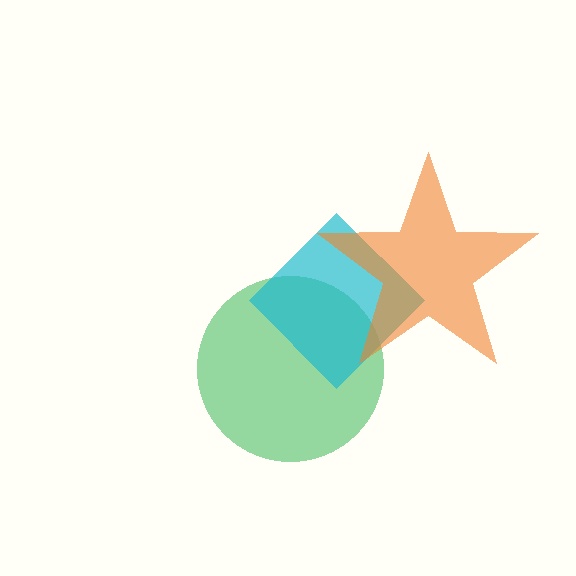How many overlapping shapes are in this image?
There are 3 overlapping shapes in the image.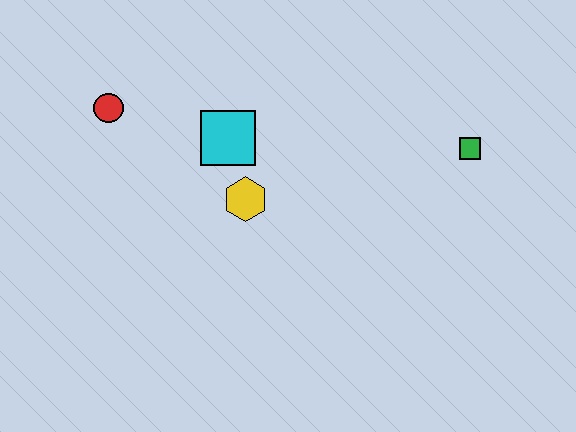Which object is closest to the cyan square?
The yellow hexagon is closest to the cyan square.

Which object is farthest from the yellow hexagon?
The green square is farthest from the yellow hexagon.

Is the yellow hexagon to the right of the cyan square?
Yes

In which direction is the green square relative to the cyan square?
The green square is to the right of the cyan square.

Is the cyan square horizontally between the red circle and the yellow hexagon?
Yes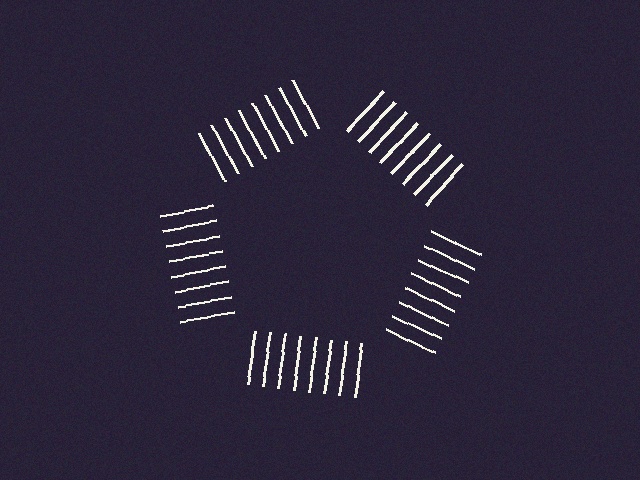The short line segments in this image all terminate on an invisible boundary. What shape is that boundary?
An illusory pentagon — the line segments terminate on its edges but no continuous stroke is drawn.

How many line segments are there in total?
40 — 8 along each of the 5 edges.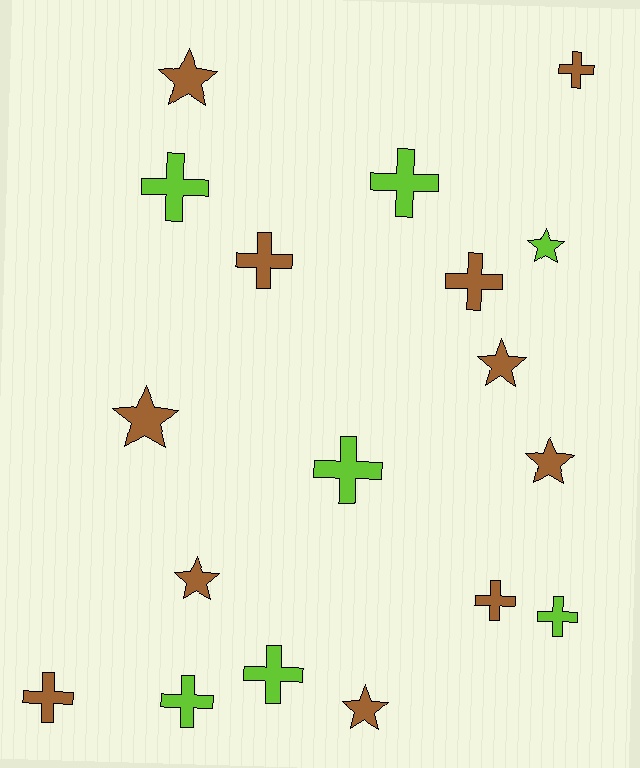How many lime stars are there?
There is 1 lime star.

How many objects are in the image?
There are 18 objects.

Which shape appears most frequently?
Cross, with 11 objects.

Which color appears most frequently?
Brown, with 11 objects.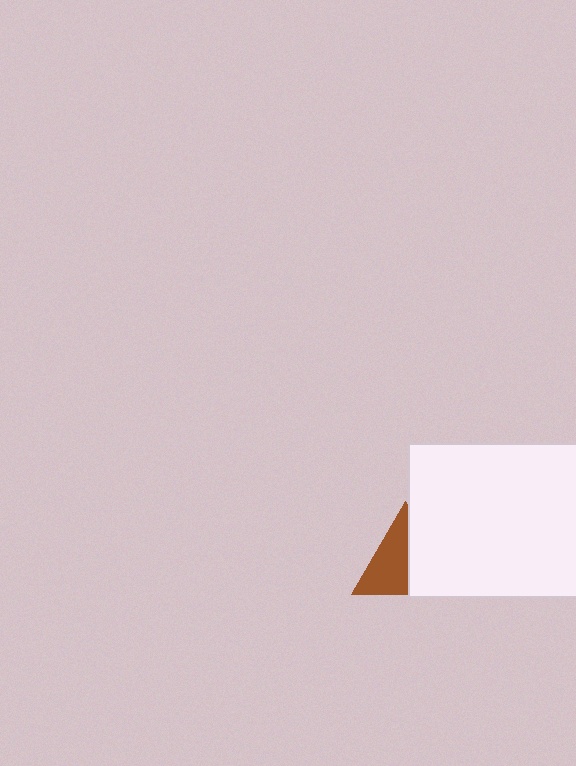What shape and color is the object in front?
The object in front is a white rectangle.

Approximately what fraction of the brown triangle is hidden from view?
Roughly 46% of the brown triangle is hidden behind the white rectangle.